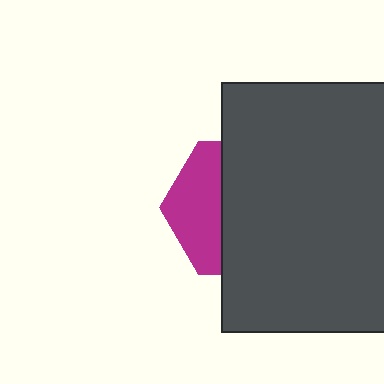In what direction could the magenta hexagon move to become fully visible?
The magenta hexagon could move left. That would shift it out from behind the dark gray rectangle entirely.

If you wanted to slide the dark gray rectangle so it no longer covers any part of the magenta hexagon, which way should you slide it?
Slide it right — that is the most direct way to separate the two shapes.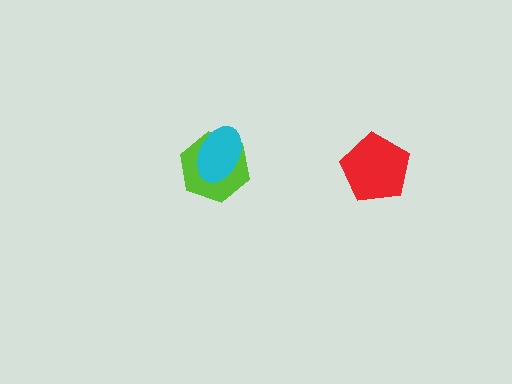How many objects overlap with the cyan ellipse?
1 object overlaps with the cyan ellipse.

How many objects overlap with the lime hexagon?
1 object overlaps with the lime hexagon.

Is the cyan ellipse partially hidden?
No, no other shape covers it.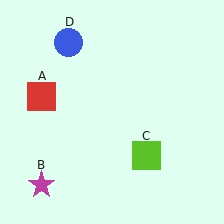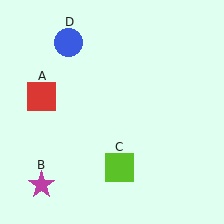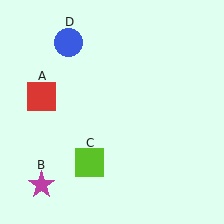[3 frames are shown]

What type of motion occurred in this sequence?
The lime square (object C) rotated clockwise around the center of the scene.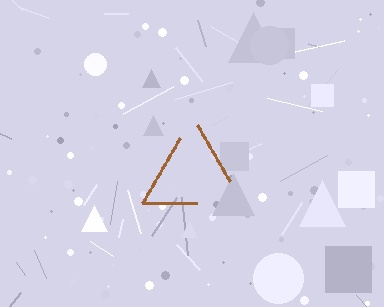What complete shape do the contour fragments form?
The contour fragments form a triangle.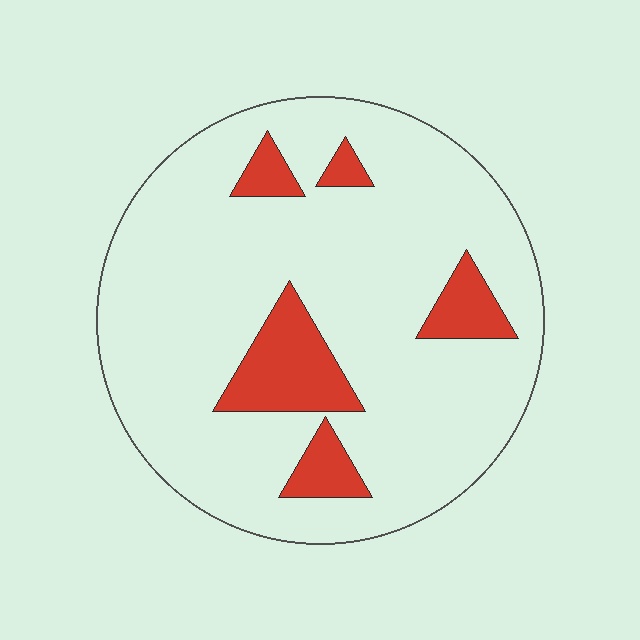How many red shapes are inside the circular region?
5.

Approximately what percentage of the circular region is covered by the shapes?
Approximately 15%.